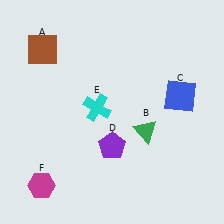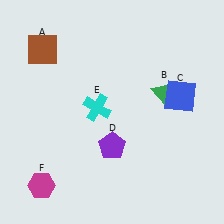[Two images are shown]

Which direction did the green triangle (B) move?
The green triangle (B) moved up.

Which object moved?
The green triangle (B) moved up.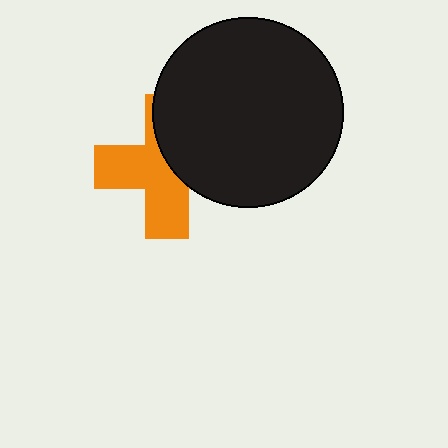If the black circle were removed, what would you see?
You would see the complete orange cross.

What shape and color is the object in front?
The object in front is a black circle.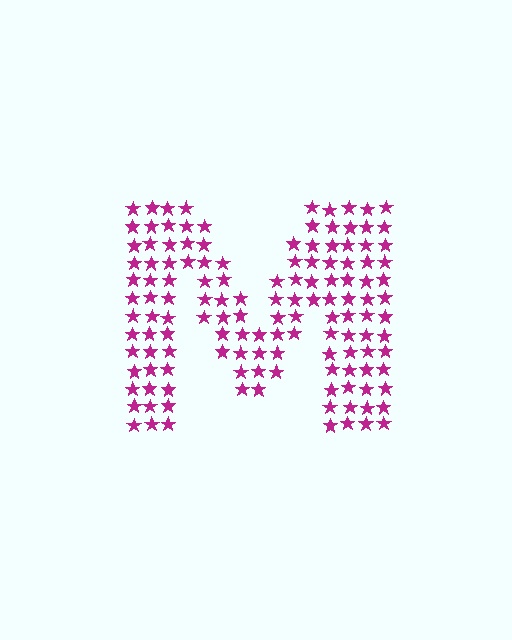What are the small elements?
The small elements are stars.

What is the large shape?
The large shape is the letter M.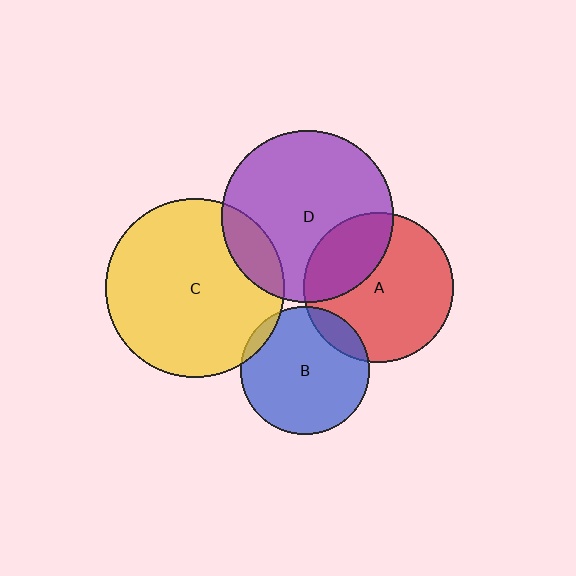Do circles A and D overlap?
Yes.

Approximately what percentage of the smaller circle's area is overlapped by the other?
Approximately 30%.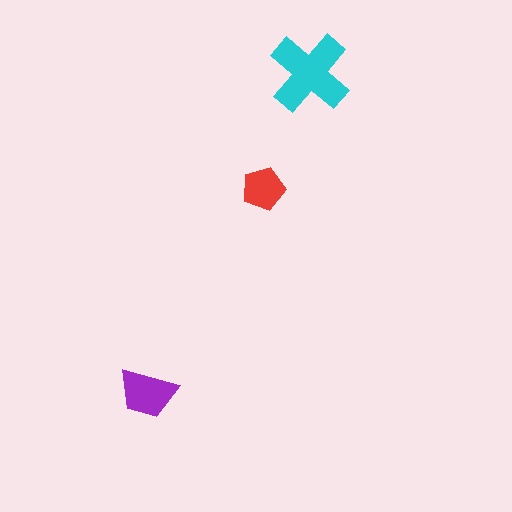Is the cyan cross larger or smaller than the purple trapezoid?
Larger.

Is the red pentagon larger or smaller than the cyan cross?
Smaller.